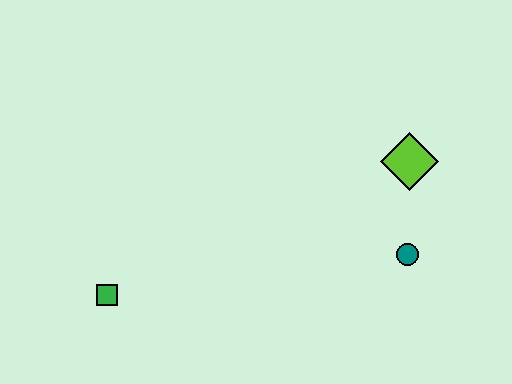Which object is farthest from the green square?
The lime diamond is farthest from the green square.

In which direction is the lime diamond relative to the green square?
The lime diamond is to the right of the green square.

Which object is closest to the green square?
The teal circle is closest to the green square.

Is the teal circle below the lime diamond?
Yes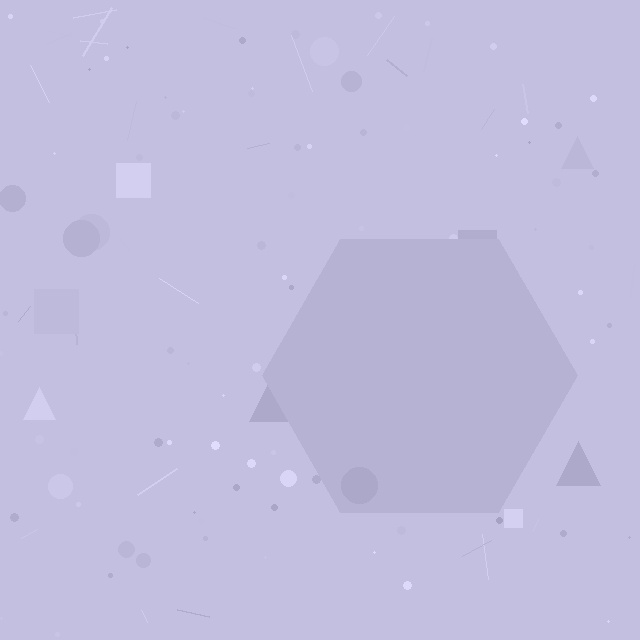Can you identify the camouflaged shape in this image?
The camouflaged shape is a hexagon.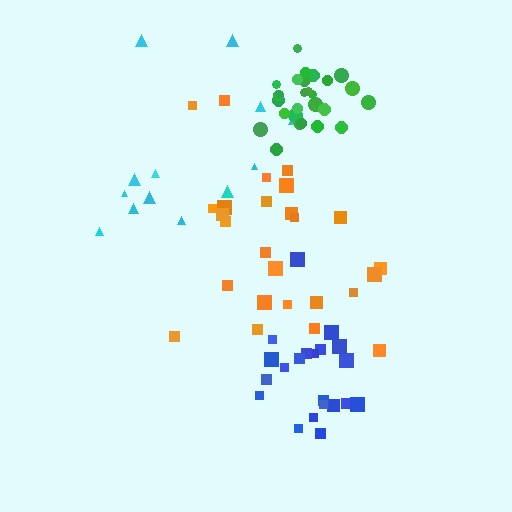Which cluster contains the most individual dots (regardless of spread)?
Green (28).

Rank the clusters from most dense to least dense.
green, blue, orange, cyan.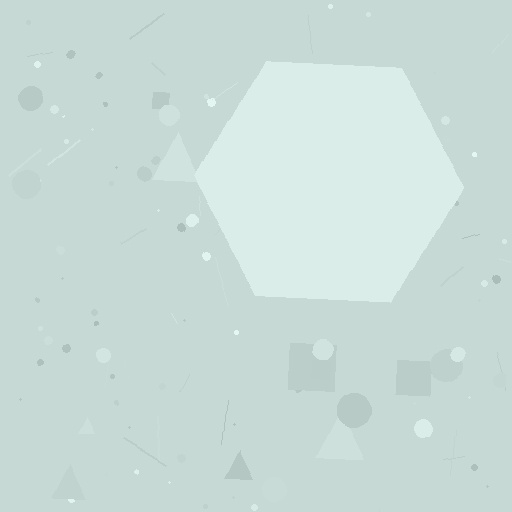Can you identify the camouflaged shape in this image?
The camouflaged shape is a hexagon.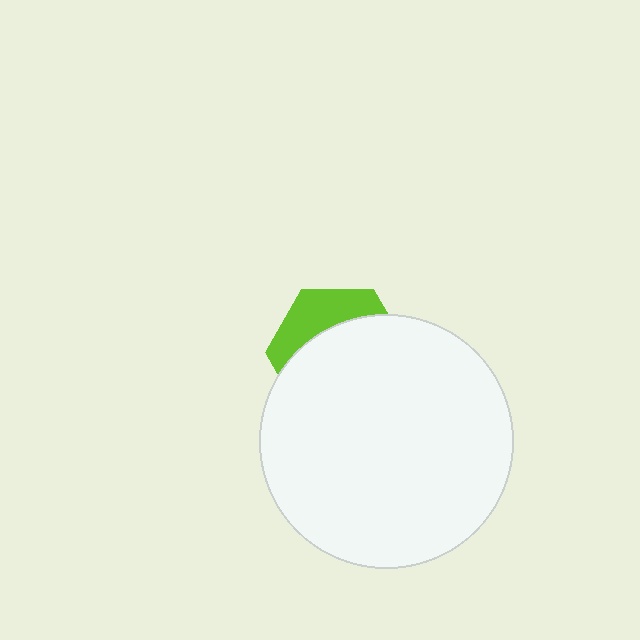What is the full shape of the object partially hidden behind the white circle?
The partially hidden object is a lime hexagon.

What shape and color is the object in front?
The object in front is a white circle.